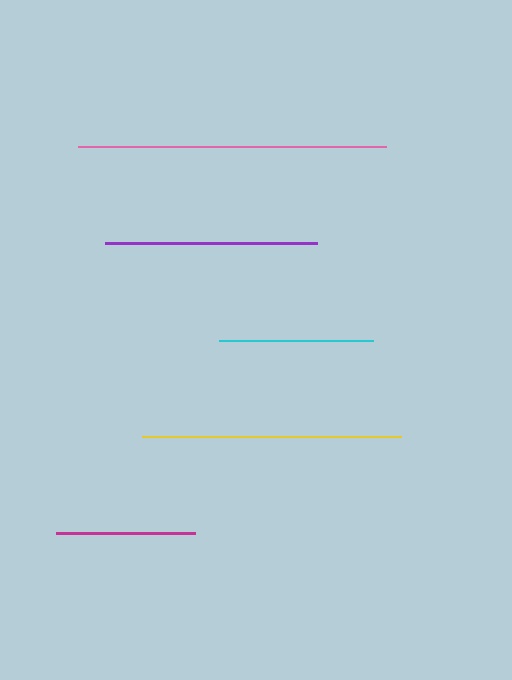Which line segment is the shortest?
The magenta line is the shortest at approximately 139 pixels.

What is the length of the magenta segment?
The magenta segment is approximately 139 pixels long.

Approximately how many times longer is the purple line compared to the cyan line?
The purple line is approximately 1.4 times the length of the cyan line.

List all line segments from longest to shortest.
From longest to shortest: pink, yellow, purple, cyan, magenta.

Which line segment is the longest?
The pink line is the longest at approximately 308 pixels.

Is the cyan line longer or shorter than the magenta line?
The cyan line is longer than the magenta line.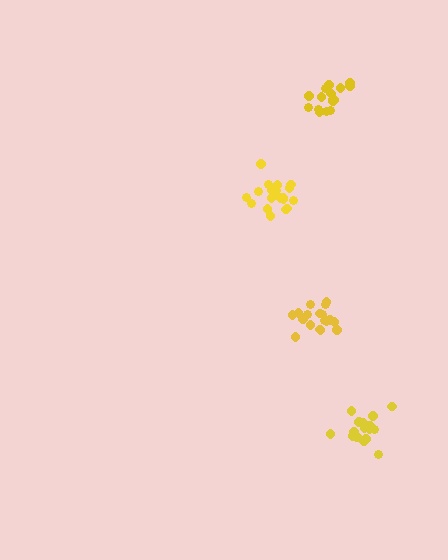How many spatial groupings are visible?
There are 4 spatial groupings.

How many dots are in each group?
Group 1: 18 dots, Group 2: 16 dots, Group 3: 20 dots, Group 4: 18 dots (72 total).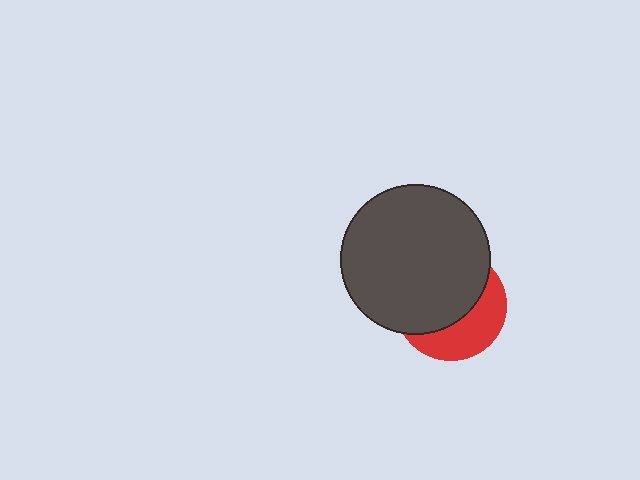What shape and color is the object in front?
The object in front is a dark gray circle.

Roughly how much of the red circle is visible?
A small part of it is visible (roughly 39%).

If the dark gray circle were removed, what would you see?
You would see the complete red circle.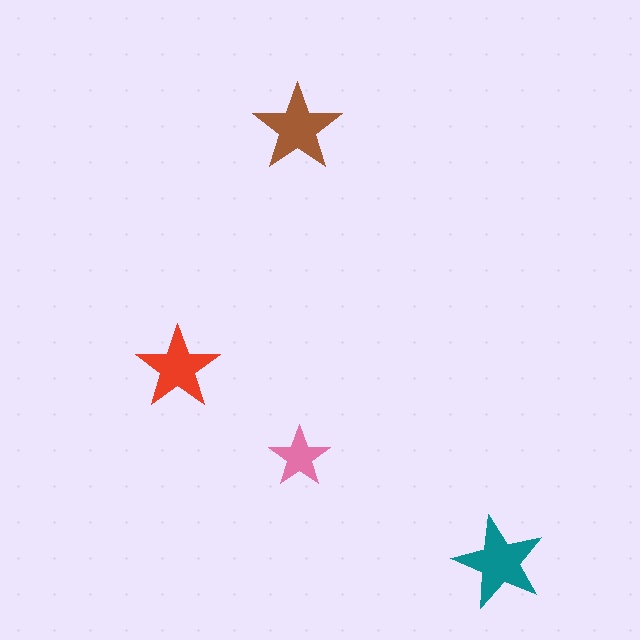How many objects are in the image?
There are 4 objects in the image.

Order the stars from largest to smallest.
the teal one, the brown one, the red one, the pink one.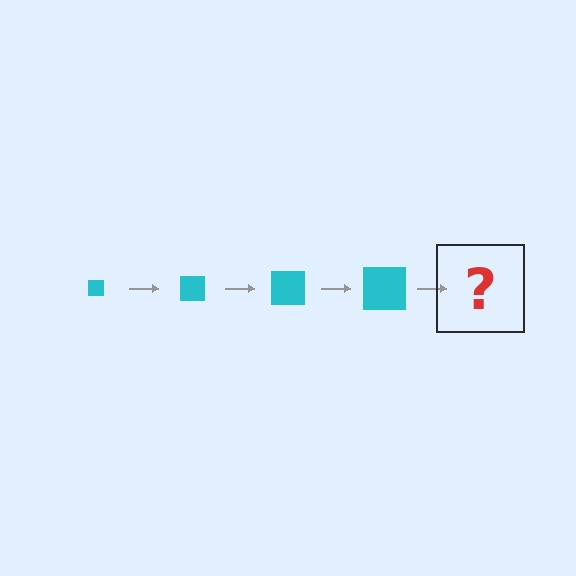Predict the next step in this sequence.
The next step is a cyan square, larger than the previous one.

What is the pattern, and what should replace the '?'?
The pattern is that the square gets progressively larger each step. The '?' should be a cyan square, larger than the previous one.